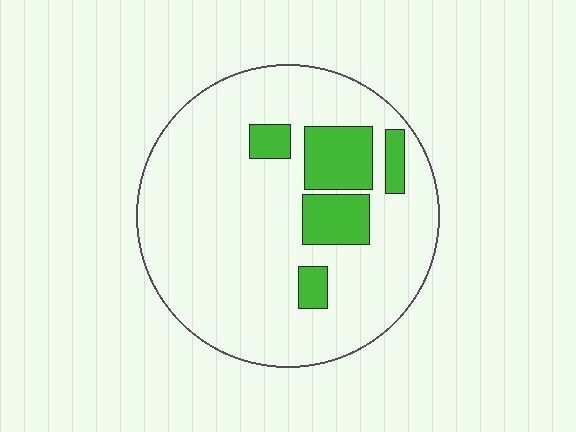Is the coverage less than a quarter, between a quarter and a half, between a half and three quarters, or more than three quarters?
Less than a quarter.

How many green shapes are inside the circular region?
5.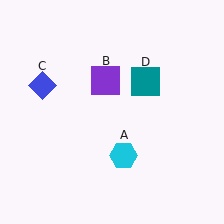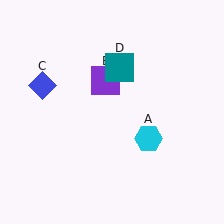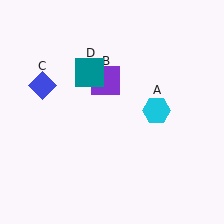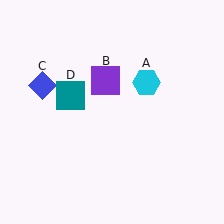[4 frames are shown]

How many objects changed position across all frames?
2 objects changed position: cyan hexagon (object A), teal square (object D).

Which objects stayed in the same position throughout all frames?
Purple square (object B) and blue diamond (object C) remained stationary.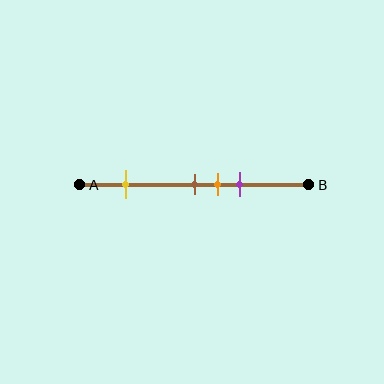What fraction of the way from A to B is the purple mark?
The purple mark is approximately 70% (0.7) of the way from A to B.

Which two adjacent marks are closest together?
The brown and orange marks are the closest adjacent pair.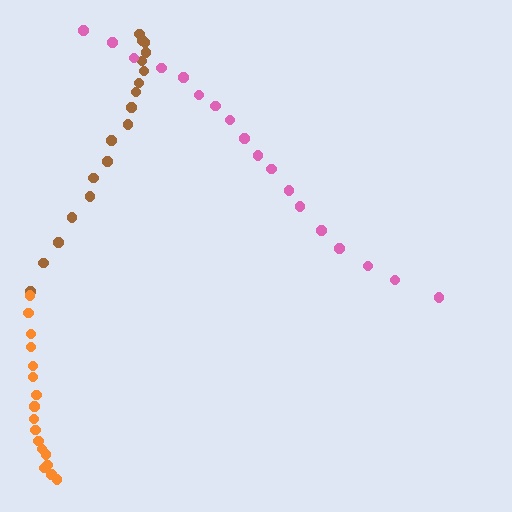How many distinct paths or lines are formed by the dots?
There are 3 distinct paths.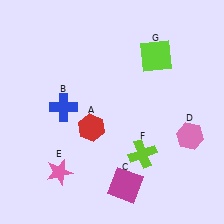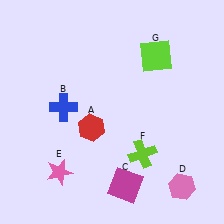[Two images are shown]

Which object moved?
The pink hexagon (D) moved down.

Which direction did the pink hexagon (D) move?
The pink hexagon (D) moved down.